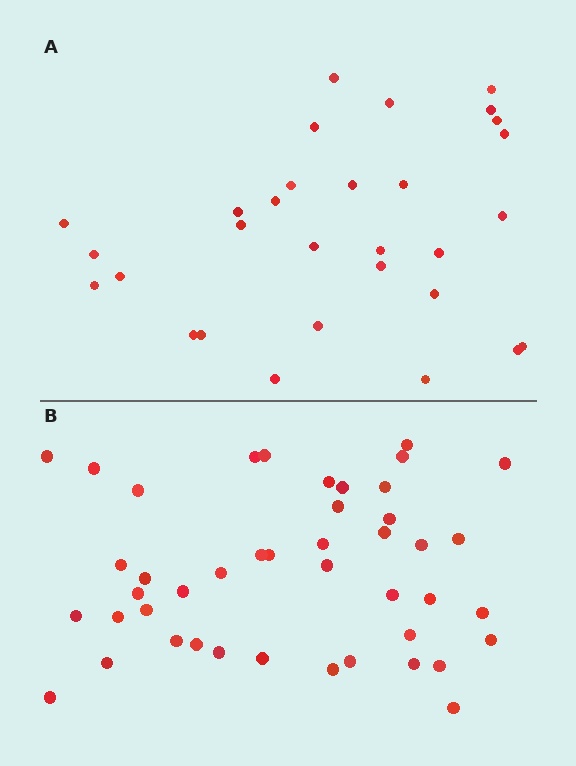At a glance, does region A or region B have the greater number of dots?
Region B (the bottom region) has more dots.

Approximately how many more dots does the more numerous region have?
Region B has approximately 15 more dots than region A.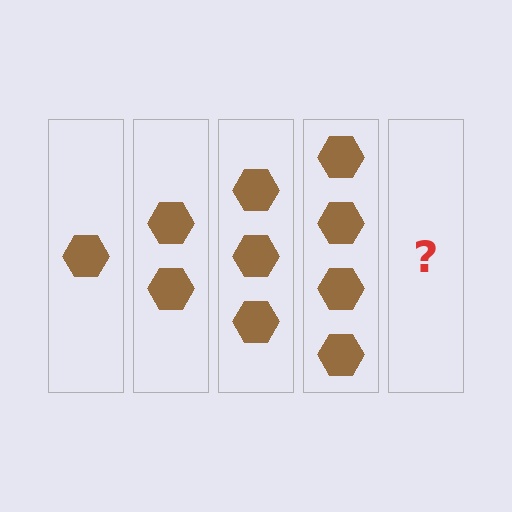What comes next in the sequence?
The next element should be 5 hexagons.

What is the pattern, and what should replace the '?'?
The pattern is that each step adds one more hexagon. The '?' should be 5 hexagons.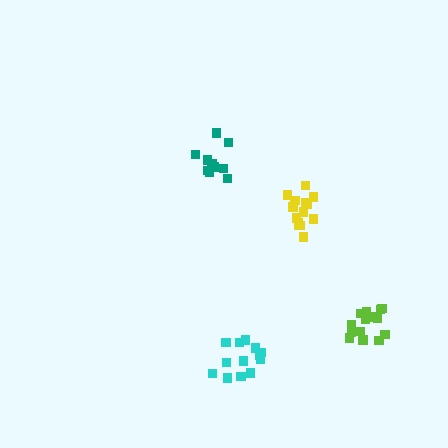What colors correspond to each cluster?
The clusters are colored: yellow, lime, teal, cyan.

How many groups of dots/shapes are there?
There are 4 groups.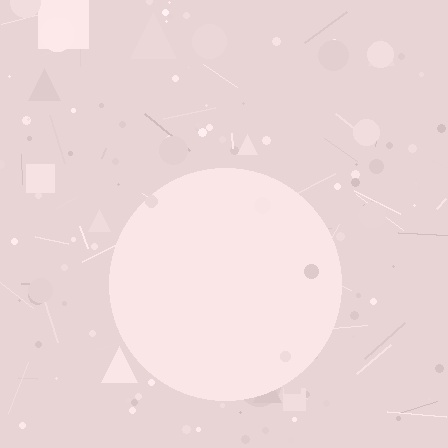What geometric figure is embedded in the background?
A circle is embedded in the background.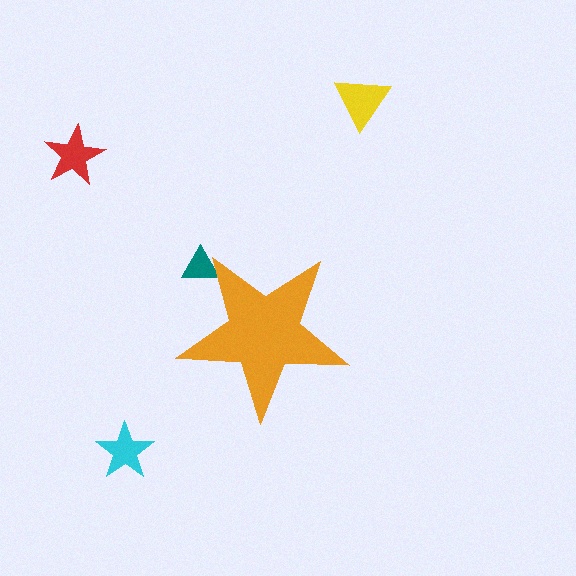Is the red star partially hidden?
No, the red star is fully visible.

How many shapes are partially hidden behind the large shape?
1 shape is partially hidden.